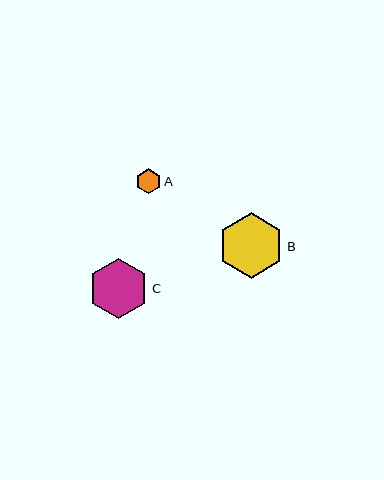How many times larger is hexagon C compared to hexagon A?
Hexagon C is approximately 2.4 times the size of hexagon A.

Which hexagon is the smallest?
Hexagon A is the smallest with a size of approximately 25 pixels.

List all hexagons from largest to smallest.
From largest to smallest: B, C, A.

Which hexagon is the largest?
Hexagon B is the largest with a size of approximately 65 pixels.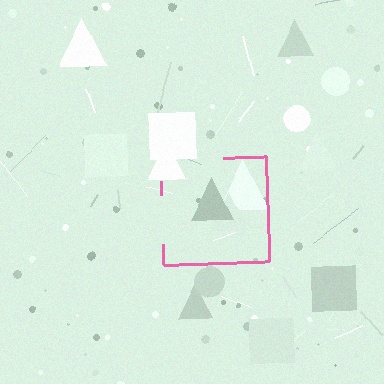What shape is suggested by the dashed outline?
The dashed outline suggests a square.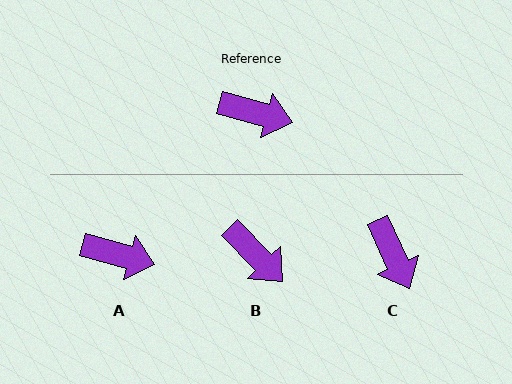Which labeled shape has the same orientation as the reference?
A.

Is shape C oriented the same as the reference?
No, it is off by about 50 degrees.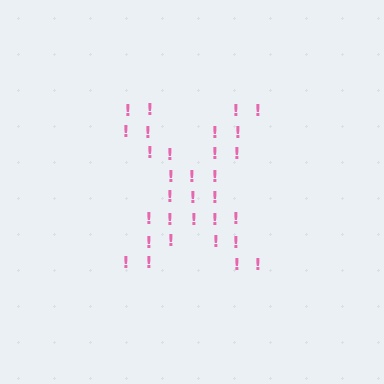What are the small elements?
The small elements are exclamation marks.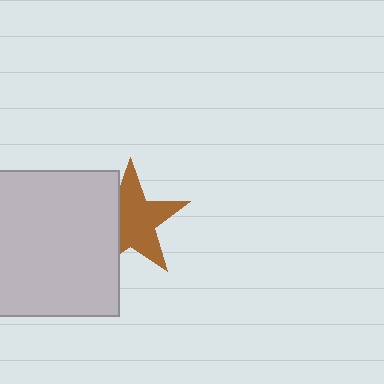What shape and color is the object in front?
The object in front is a light gray square.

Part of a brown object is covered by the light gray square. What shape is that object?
It is a star.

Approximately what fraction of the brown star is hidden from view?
Roughly 32% of the brown star is hidden behind the light gray square.